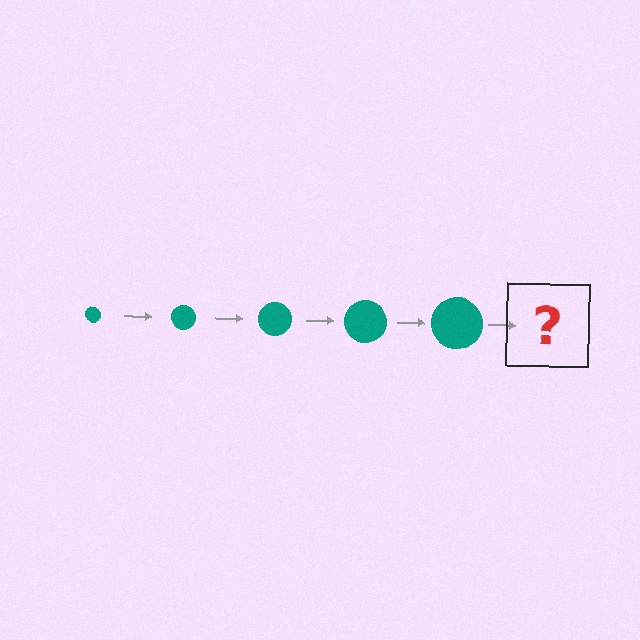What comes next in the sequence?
The next element should be a teal circle, larger than the previous one.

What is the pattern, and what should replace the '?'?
The pattern is that the circle gets progressively larger each step. The '?' should be a teal circle, larger than the previous one.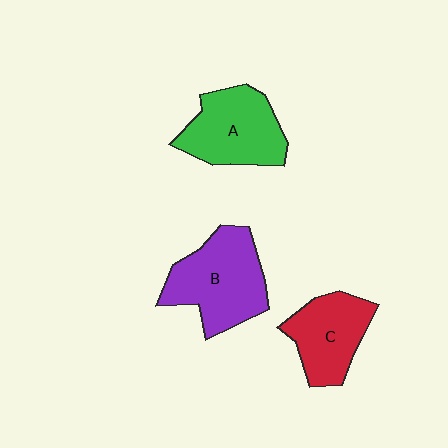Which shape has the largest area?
Shape B (purple).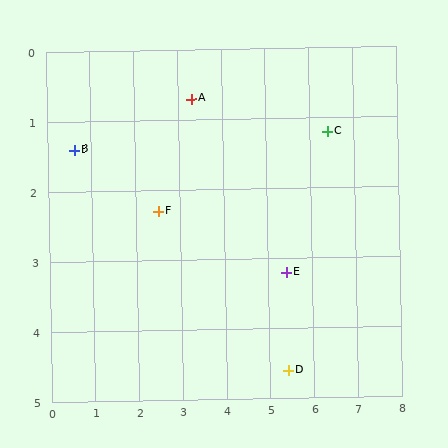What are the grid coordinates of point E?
Point E is at approximately (5.4, 3.2).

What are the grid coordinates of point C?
Point C is at approximately (6.4, 1.2).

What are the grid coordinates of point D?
Point D is at approximately (5.4, 4.6).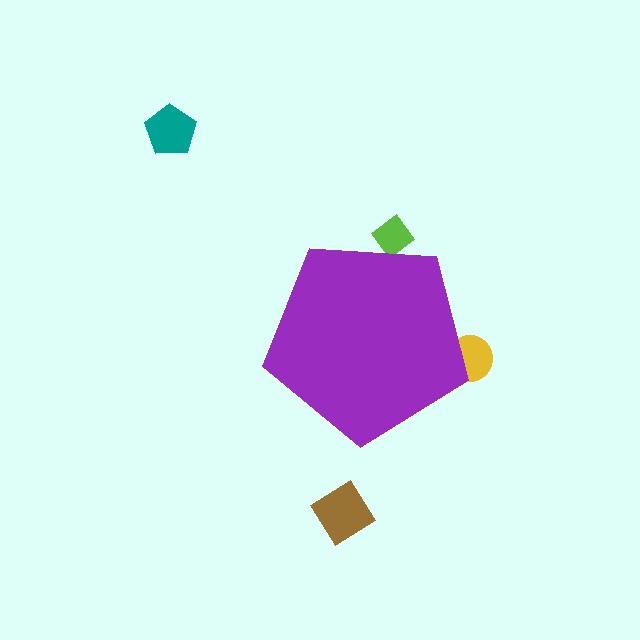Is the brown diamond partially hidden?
No, the brown diamond is fully visible.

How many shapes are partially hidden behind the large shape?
2 shapes are partially hidden.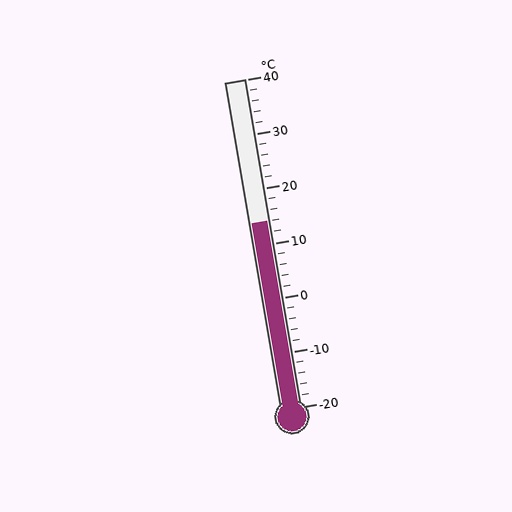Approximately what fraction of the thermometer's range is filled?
The thermometer is filled to approximately 55% of its range.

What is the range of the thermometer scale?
The thermometer scale ranges from -20°C to 40°C.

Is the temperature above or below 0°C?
The temperature is above 0°C.